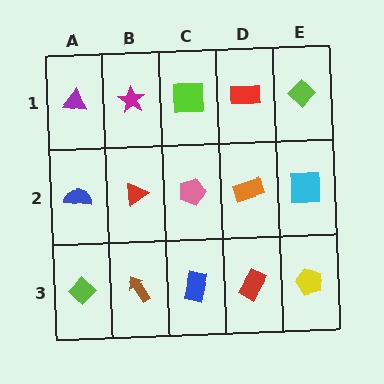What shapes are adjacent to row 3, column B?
A red triangle (row 2, column B), a lime diamond (row 3, column A), a blue rectangle (row 3, column C).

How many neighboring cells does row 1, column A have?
2.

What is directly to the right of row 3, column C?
A red rectangle.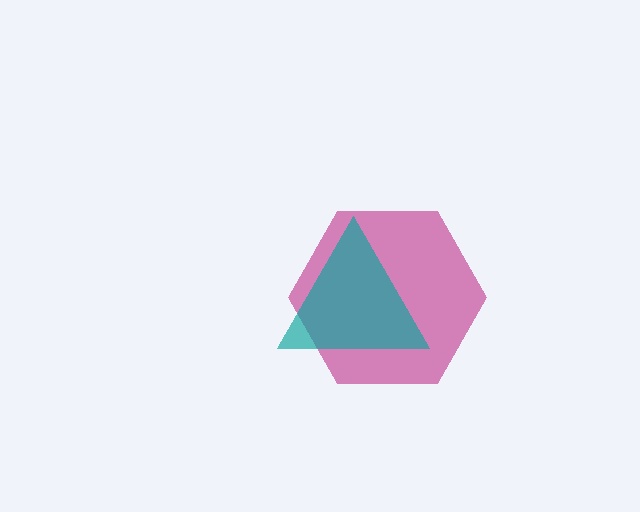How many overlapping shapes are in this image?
There are 2 overlapping shapes in the image.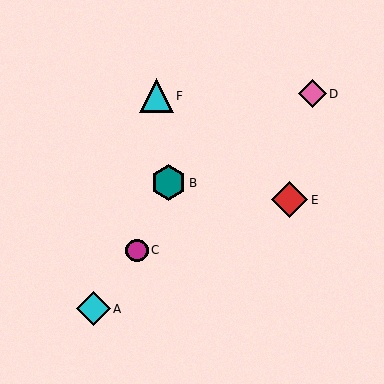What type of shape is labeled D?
Shape D is a pink diamond.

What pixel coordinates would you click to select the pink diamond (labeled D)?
Click at (312, 94) to select the pink diamond D.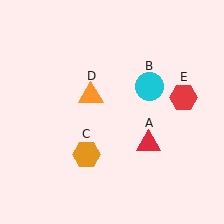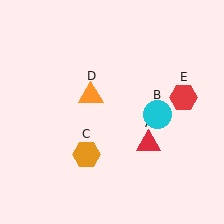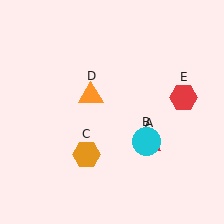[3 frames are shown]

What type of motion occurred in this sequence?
The cyan circle (object B) rotated clockwise around the center of the scene.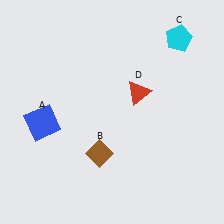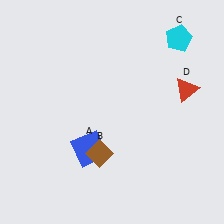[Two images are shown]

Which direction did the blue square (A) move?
The blue square (A) moved right.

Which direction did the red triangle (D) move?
The red triangle (D) moved right.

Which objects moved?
The objects that moved are: the blue square (A), the red triangle (D).